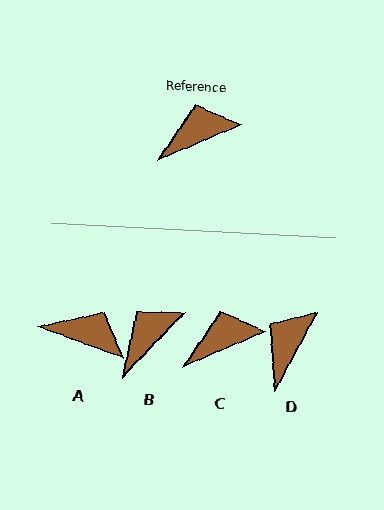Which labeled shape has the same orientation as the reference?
C.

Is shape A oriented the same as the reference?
No, it is off by about 44 degrees.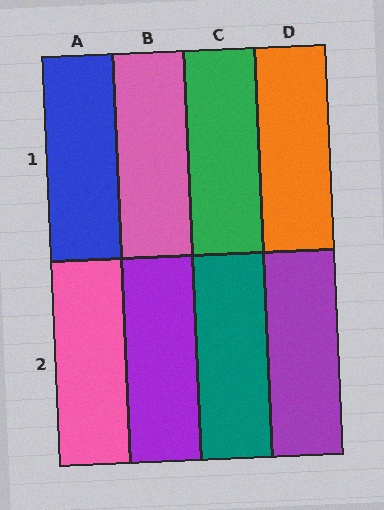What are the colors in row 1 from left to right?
Blue, pink, green, orange.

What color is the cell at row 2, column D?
Purple.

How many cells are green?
1 cell is green.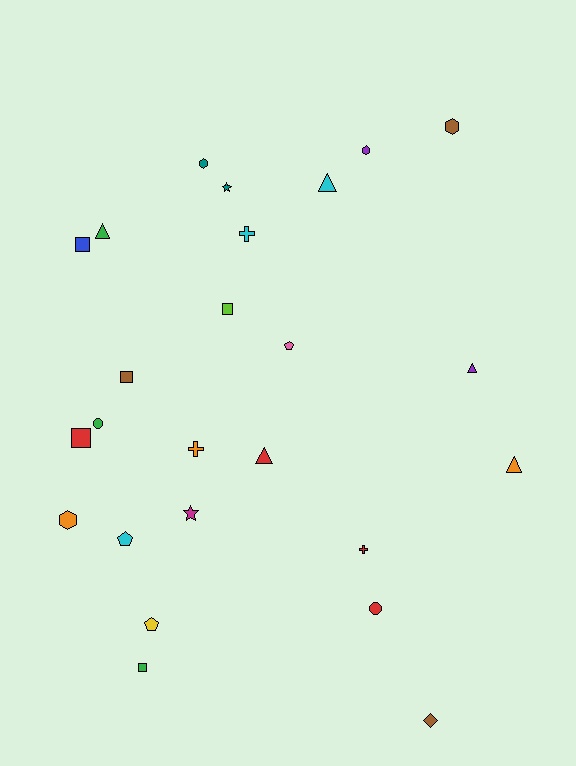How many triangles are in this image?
There are 5 triangles.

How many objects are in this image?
There are 25 objects.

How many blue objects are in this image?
There is 1 blue object.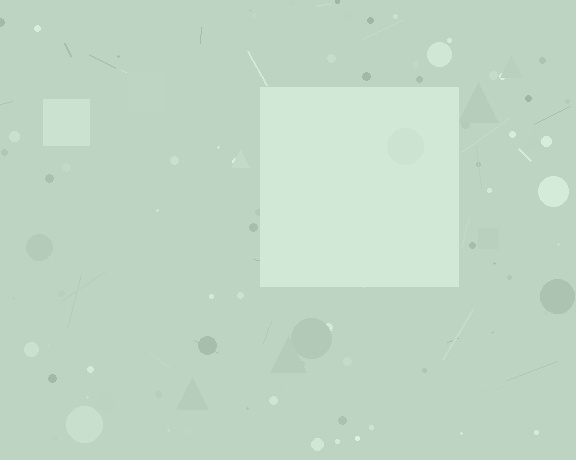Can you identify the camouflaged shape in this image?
The camouflaged shape is a square.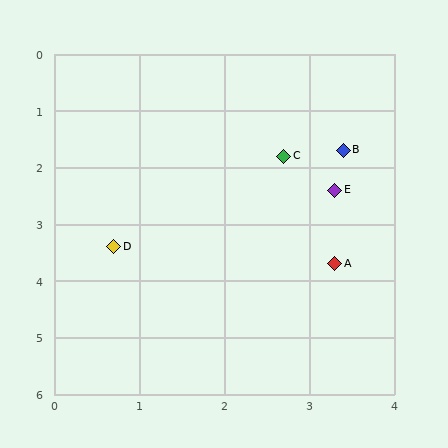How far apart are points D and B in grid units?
Points D and B are about 3.2 grid units apart.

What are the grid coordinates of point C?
Point C is at approximately (2.7, 1.8).